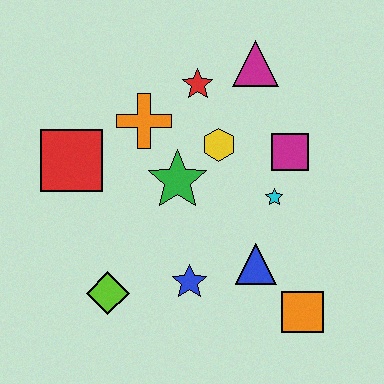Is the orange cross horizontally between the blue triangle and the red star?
No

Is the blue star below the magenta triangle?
Yes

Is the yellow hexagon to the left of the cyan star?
Yes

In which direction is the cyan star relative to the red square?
The cyan star is to the right of the red square.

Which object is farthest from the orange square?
The red square is farthest from the orange square.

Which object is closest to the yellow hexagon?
The green star is closest to the yellow hexagon.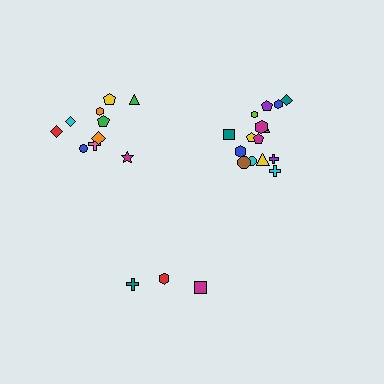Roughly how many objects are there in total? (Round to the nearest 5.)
Roughly 30 objects in total.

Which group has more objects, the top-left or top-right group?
The top-right group.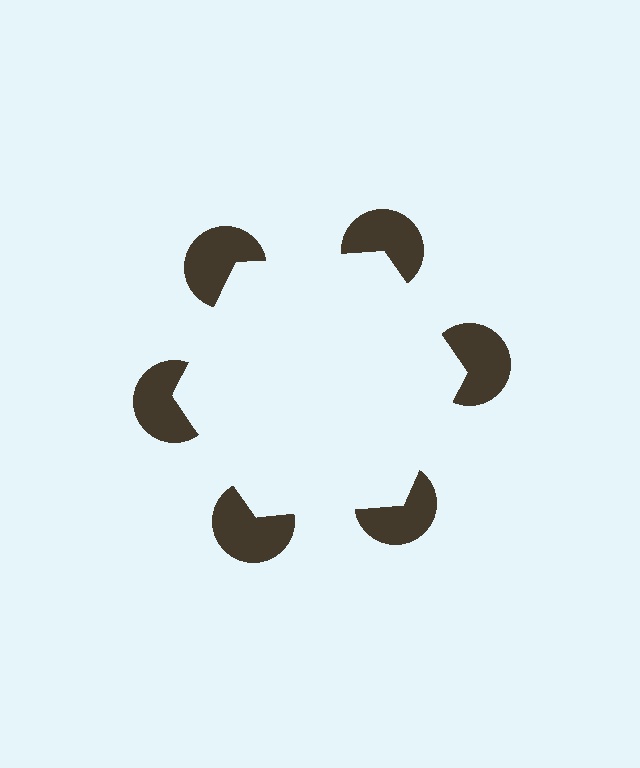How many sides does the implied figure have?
6 sides.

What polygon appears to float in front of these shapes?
An illusory hexagon — its edges are inferred from the aligned wedge cuts in the pac-man discs, not physically drawn.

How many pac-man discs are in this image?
There are 6 — one at each vertex of the illusory hexagon.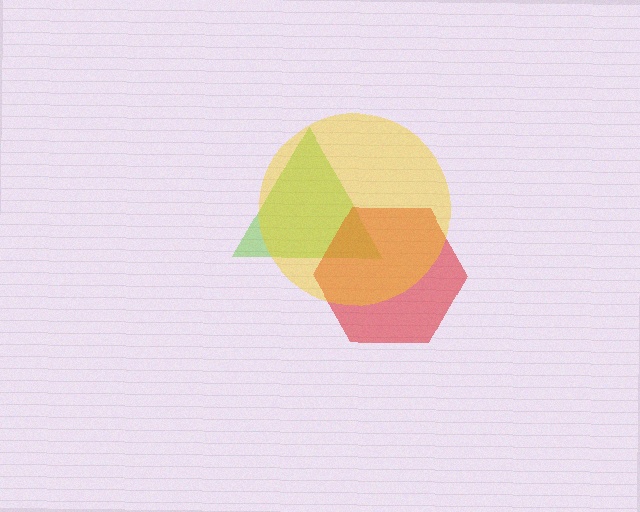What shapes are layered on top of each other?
The layered shapes are: a lime triangle, a red hexagon, a yellow circle.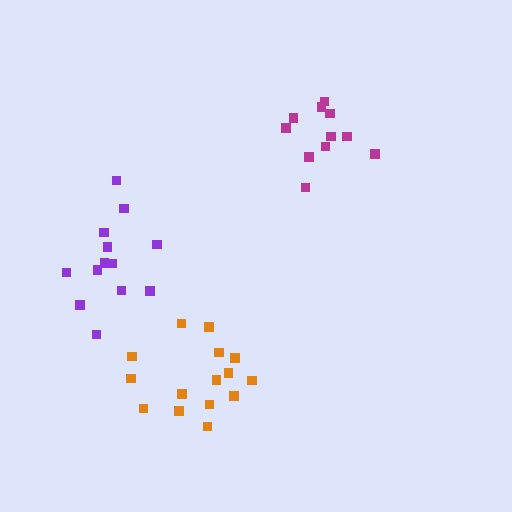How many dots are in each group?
Group 1: 11 dots, Group 2: 15 dots, Group 3: 13 dots (39 total).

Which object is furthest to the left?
The purple cluster is leftmost.